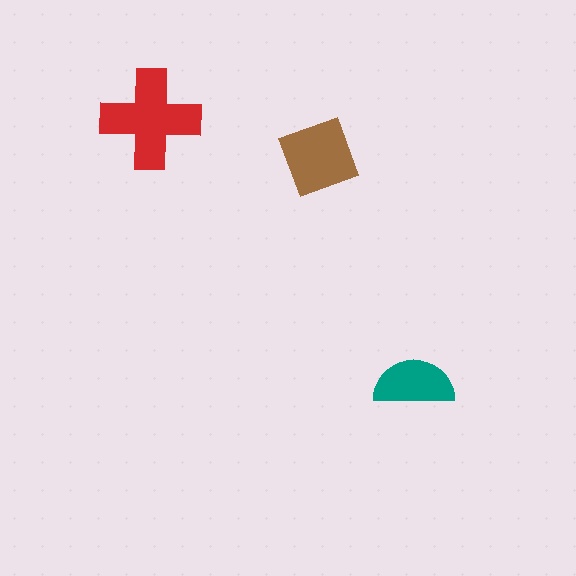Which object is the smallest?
The teal semicircle.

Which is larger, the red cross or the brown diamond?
The red cross.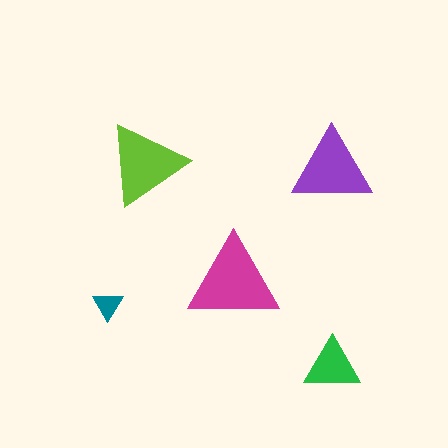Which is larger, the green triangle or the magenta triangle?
The magenta one.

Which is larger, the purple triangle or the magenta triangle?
The magenta one.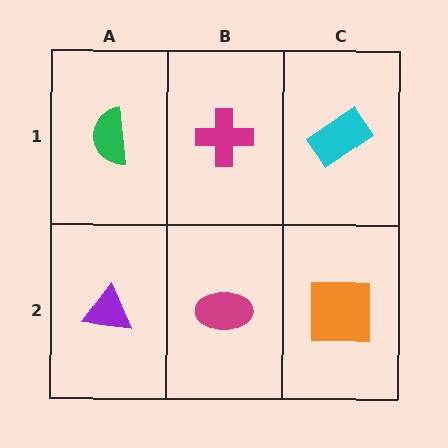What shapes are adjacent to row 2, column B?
A magenta cross (row 1, column B), a purple triangle (row 2, column A), an orange square (row 2, column C).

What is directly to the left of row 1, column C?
A magenta cross.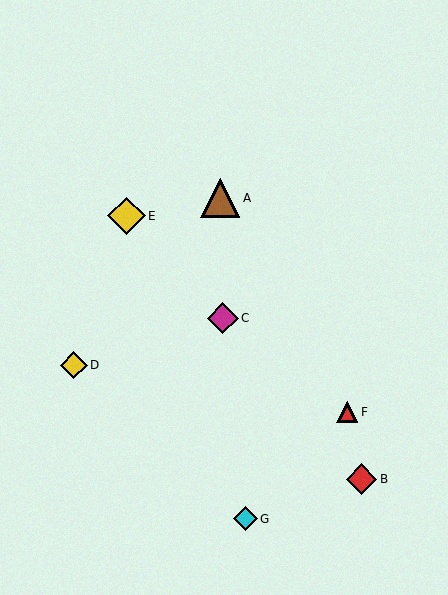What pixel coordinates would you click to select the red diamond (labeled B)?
Click at (361, 479) to select the red diamond B.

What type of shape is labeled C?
Shape C is a magenta diamond.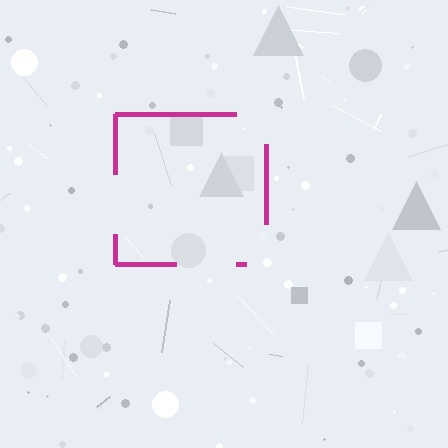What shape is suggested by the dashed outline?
The dashed outline suggests a square.